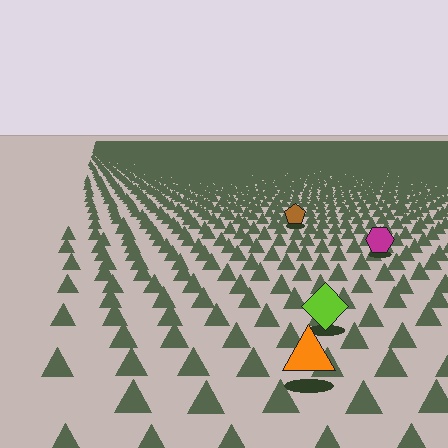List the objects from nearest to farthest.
From nearest to farthest: the orange triangle, the lime diamond, the magenta hexagon, the brown pentagon.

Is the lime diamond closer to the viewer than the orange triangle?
No. The orange triangle is closer — you can tell from the texture gradient: the ground texture is coarser near it.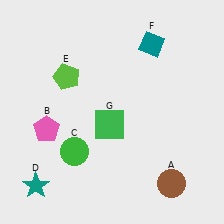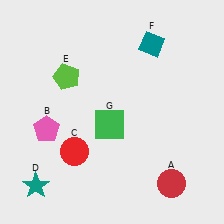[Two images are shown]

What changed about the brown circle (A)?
In Image 1, A is brown. In Image 2, it changed to red.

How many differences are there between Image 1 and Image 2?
There are 2 differences between the two images.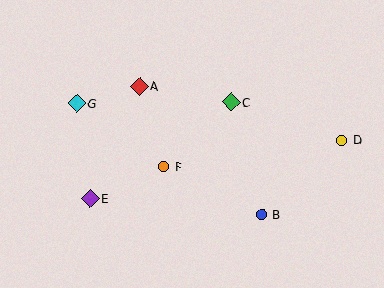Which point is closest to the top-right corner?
Point D is closest to the top-right corner.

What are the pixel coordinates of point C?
Point C is at (231, 102).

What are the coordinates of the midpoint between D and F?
The midpoint between D and F is at (253, 153).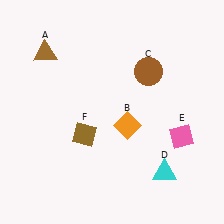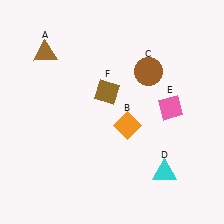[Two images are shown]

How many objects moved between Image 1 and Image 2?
2 objects moved between the two images.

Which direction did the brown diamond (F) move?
The brown diamond (F) moved up.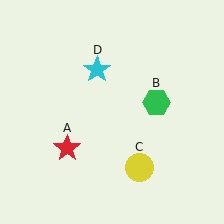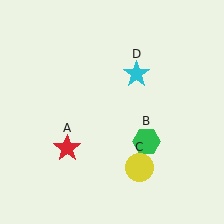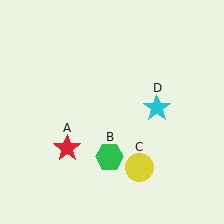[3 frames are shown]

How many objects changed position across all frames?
2 objects changed position: green hexagon (object B), cyan star (object D).